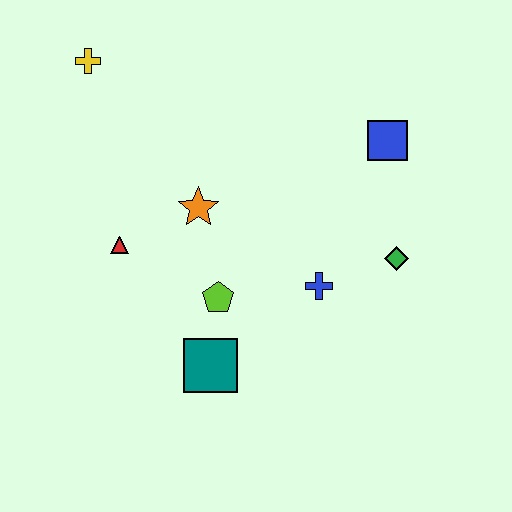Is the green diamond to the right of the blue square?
Yes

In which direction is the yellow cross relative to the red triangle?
The yellow cross is above the red triangle.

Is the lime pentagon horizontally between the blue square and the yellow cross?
Yes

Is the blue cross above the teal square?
Yes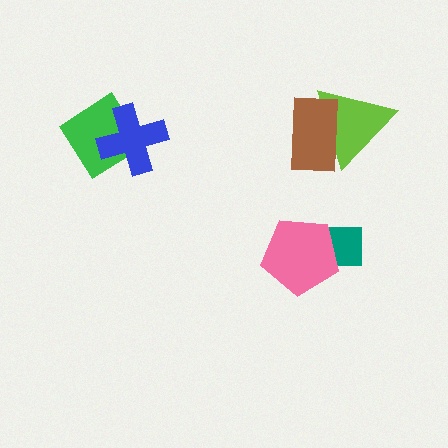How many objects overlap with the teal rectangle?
1 object overlaps with the teal rectangle.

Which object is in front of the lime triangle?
The brown rectangle is in front of the lime triangle.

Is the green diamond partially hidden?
Yes, it is partially covered by another shape.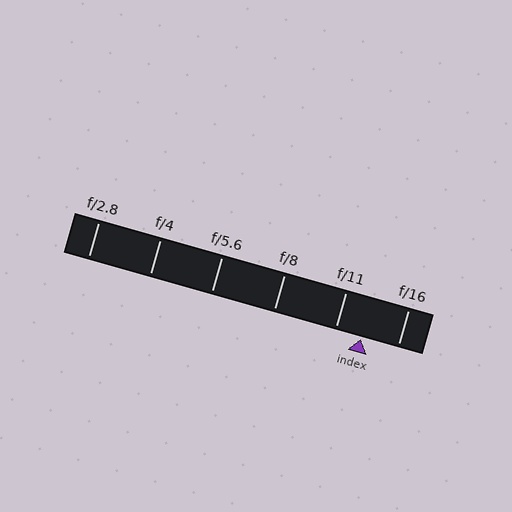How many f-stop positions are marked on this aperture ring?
There are 6 f-stop positions marked.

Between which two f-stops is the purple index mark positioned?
The index mark is between f/11 and f/16.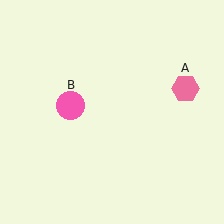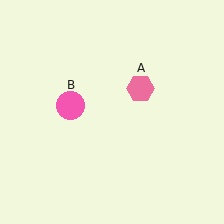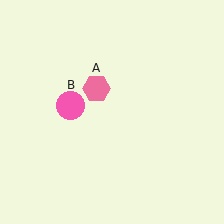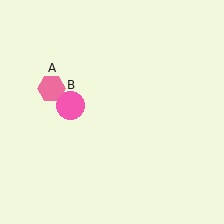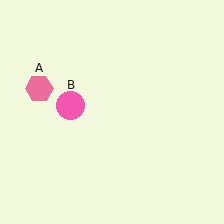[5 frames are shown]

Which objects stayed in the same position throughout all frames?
Pink circle (object B) remained stationary.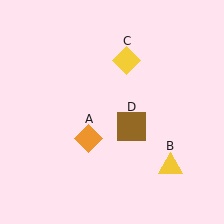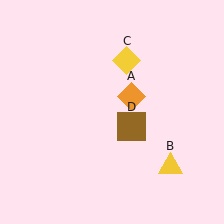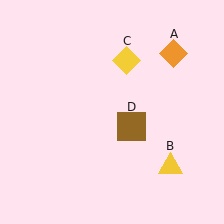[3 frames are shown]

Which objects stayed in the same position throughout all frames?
Yellow triangle (object B) and yellow diamond (object C) and brown square (object D) remained stationary.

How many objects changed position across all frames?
1 object changed position: orange diamond (object A).